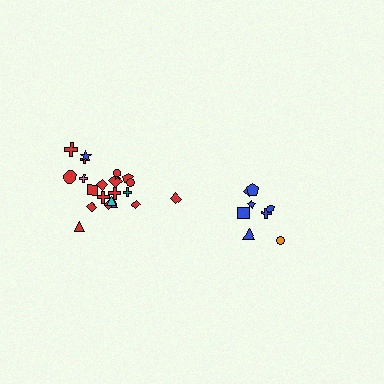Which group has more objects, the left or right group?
The left group.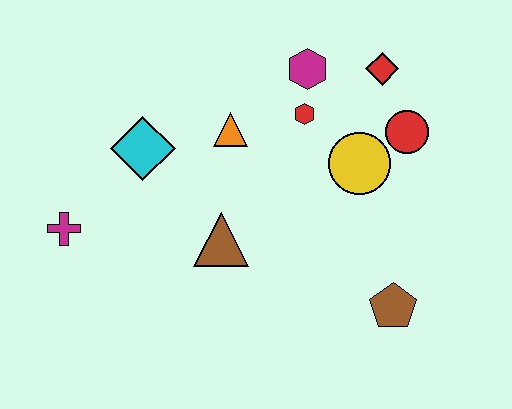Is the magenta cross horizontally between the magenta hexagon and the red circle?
No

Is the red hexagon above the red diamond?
No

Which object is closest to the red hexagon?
The magenta hexagon is closest to the red hexagon.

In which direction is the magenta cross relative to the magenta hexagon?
The magenta cross is to the left of the magenta hexagon.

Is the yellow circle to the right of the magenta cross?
Yes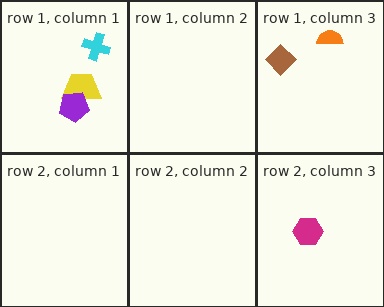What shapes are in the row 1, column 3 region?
The brown diamond, the orange semicircle.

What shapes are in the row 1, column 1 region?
The yellow trapezoid, the cyan cross, the purple pentagon.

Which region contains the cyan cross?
The row 1, column 1 region.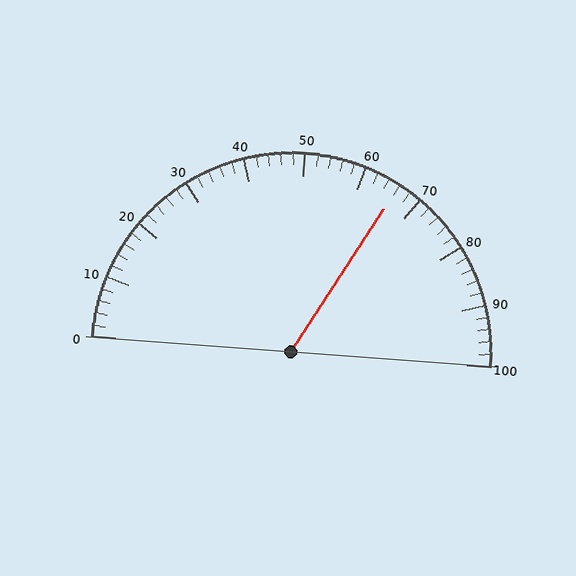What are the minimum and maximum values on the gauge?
The gauge ranges from 0 to 100.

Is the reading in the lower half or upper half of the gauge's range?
The reading is in the upper half of the range (0 to 100).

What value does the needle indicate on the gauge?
The needle indicates approximately 66.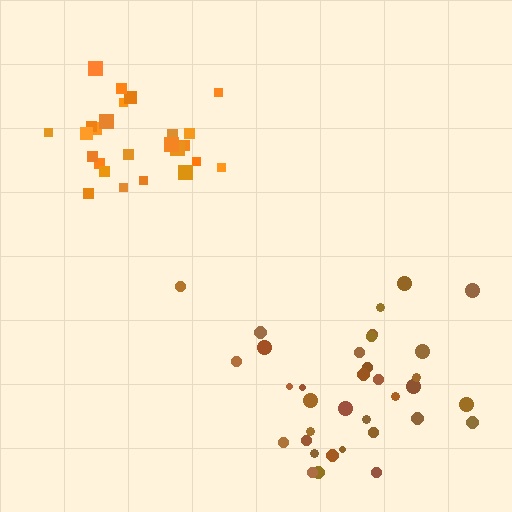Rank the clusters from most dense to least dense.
orange, brown.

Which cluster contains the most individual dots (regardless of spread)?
Brown (35).